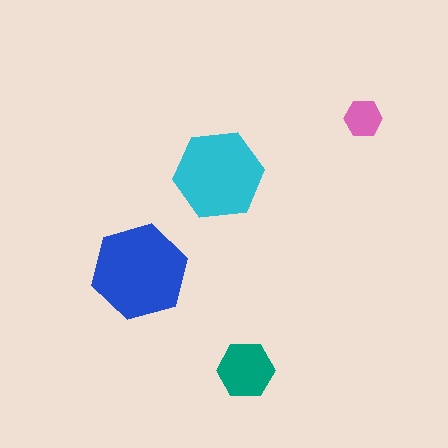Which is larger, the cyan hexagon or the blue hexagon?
The blue one.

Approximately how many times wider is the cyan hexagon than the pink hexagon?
About 2.5 times wider.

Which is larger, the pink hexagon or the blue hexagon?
The blue one.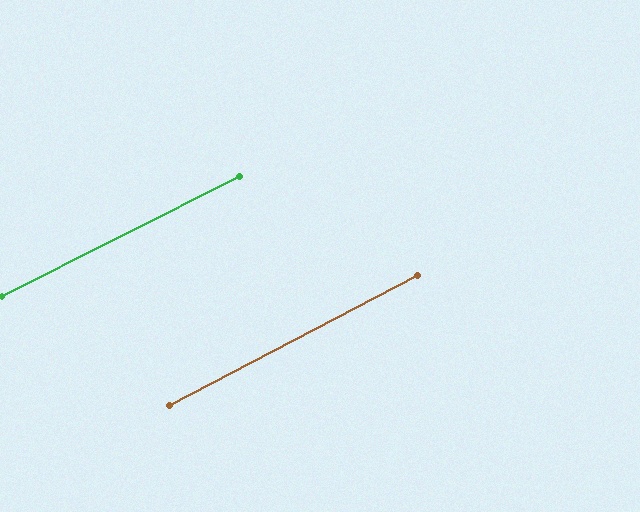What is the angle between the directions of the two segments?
Approximately 1 degree.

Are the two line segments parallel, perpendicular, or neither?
Parallel — their directions differ by only 1.0°.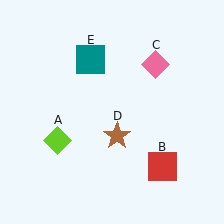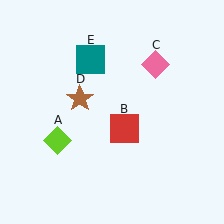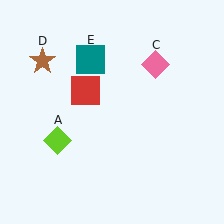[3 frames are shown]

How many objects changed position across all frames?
2 objects changed position: red square (object B), brown star (object D).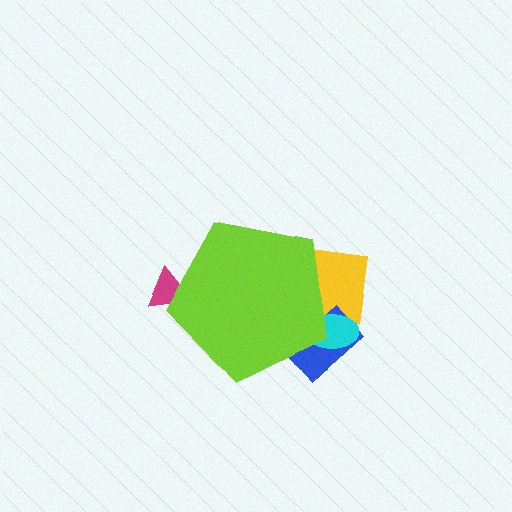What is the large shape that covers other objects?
A lime pentagon.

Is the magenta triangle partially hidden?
Yes, the magenta triangle is partially hidden behind the lime pentagon.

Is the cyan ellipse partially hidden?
Yes, the cyan ellipse is partially hidden behind the lime pentagon.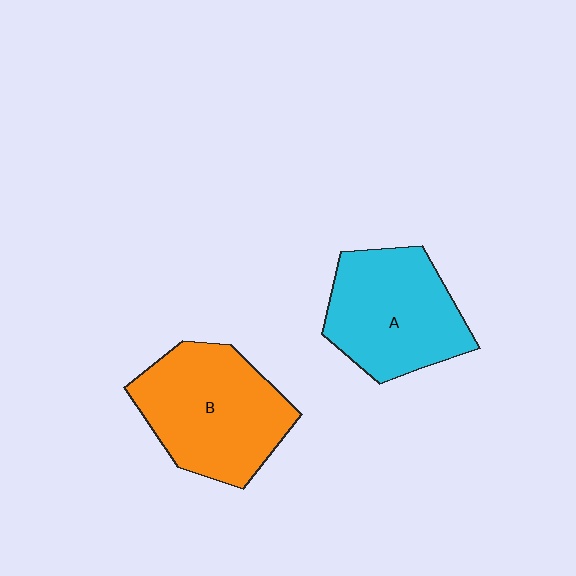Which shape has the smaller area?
Shape A (cyan).